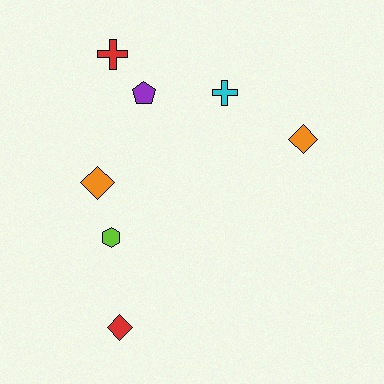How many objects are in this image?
There are 7 objects.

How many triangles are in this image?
There are no triangles.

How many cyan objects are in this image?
There is 1 cyan object.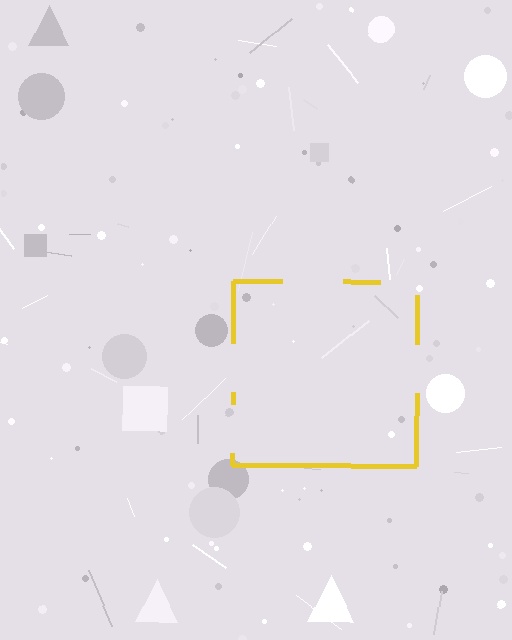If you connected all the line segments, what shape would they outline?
They would outline a square.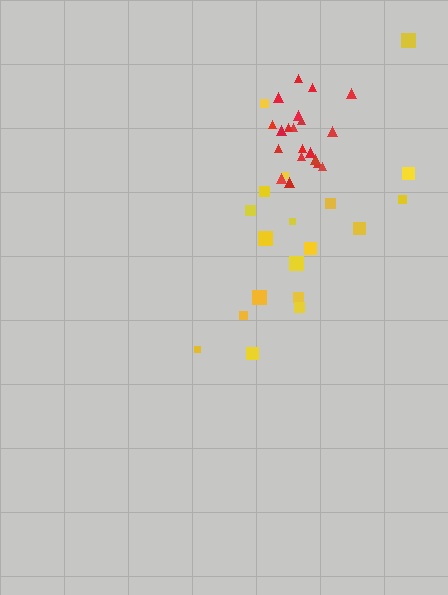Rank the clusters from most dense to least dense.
red, yellow.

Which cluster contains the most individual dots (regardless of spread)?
Red (20).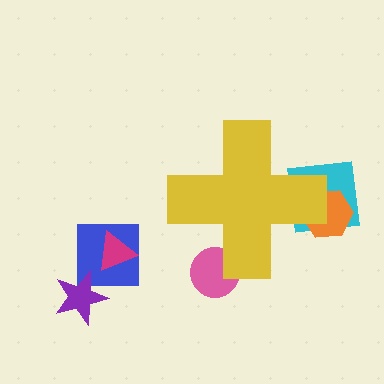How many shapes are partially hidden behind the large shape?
3 shapes are partially hidden.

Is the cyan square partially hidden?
Yes, the cyan square is partially hidden behind the yellow cross.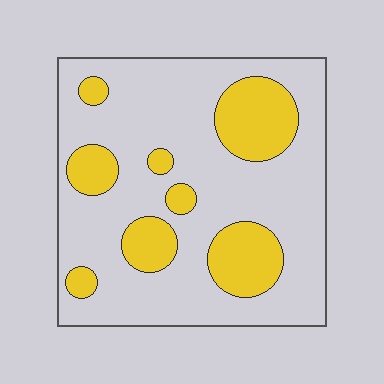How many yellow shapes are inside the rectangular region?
8.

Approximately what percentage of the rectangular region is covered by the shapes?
Approximately 25%.